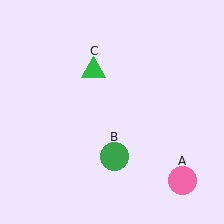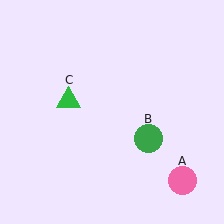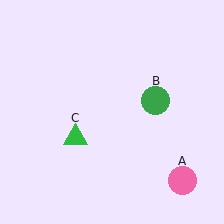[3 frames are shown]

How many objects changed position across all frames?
2 objects changed position: green circle (object B), green triangle (object C).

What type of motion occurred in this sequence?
The green circle (object B), green triangle (object C) rotated counterclockwise around the center of the scene.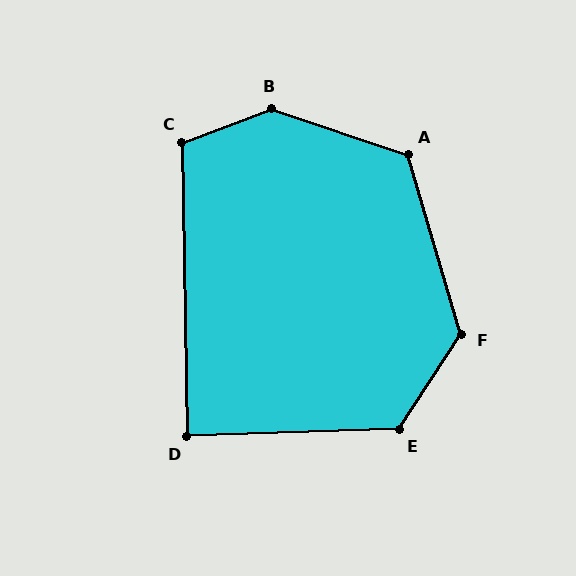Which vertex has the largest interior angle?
B, at approximately 141 degrees.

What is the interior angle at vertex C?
Approximately 110 degrees (obtuse).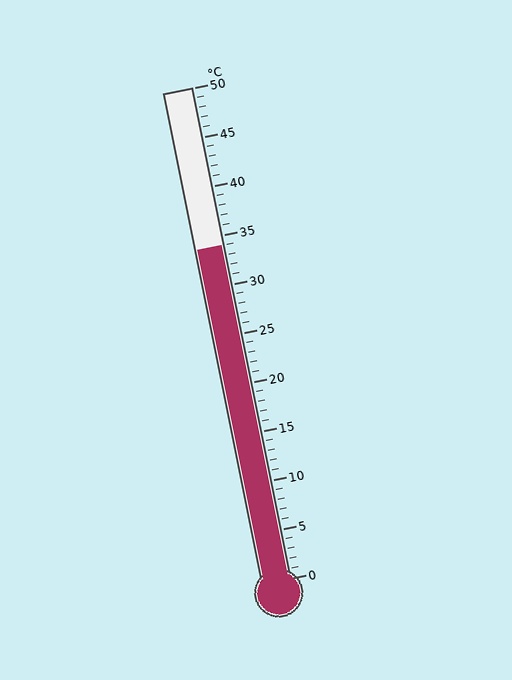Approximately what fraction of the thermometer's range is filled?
The thermometer is filled to approximately 70% of its range.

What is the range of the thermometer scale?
The thermometer scale ranges from 0°C to 50°C.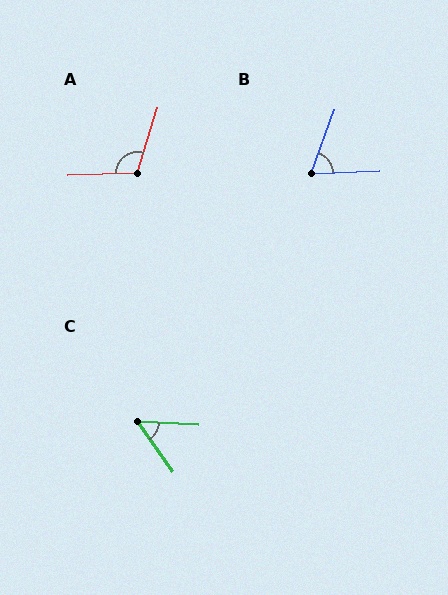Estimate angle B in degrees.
Approximately 67 degrees.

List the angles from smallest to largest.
C (52°), B (67°), A (109°).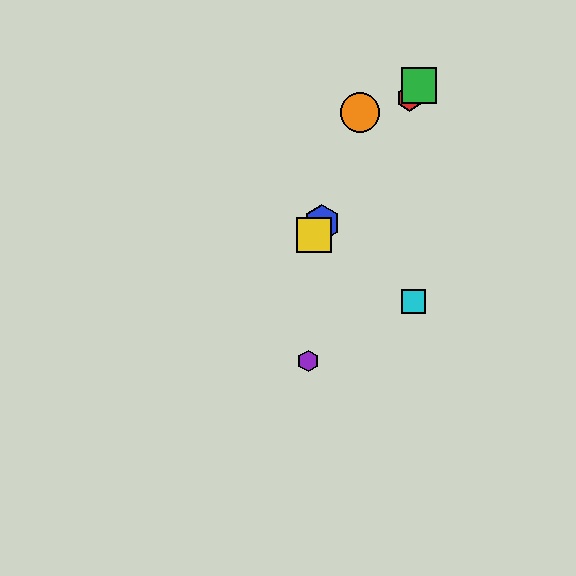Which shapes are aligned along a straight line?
The red hexagon, the blue hexagon, the green square, the yellow square are aligned along a straight line.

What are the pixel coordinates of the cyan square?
The cyan square is at (413, 302).